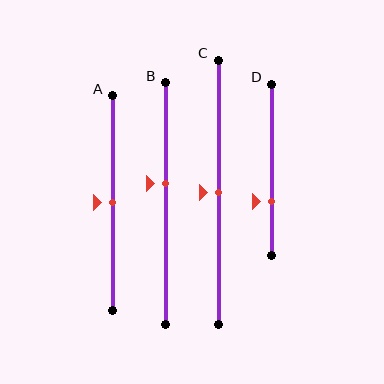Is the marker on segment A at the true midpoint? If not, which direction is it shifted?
Yes, the marker on segment A is at the true midpoint.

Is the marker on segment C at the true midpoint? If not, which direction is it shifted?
Yes, the marker on segment C is at the true midpoint.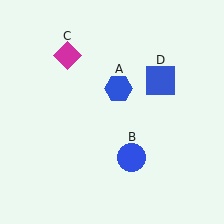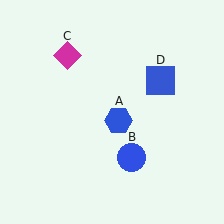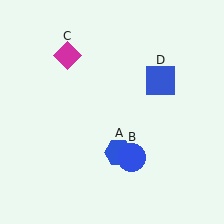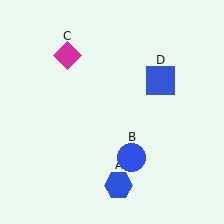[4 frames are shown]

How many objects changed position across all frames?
1 object changed position: blue hexagon (object A).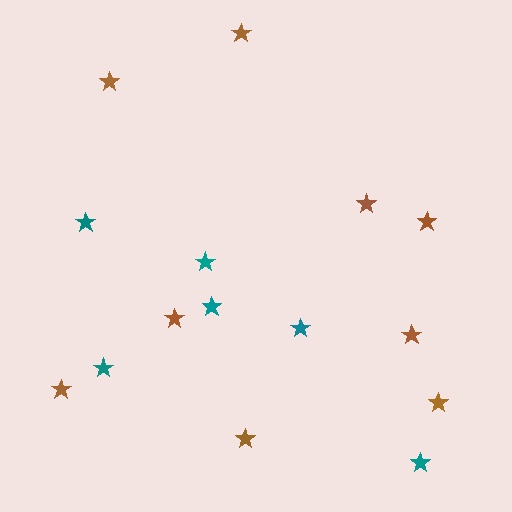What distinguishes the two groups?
There are 2 groups: one group of teal stars (6) and one group of brown stars (9).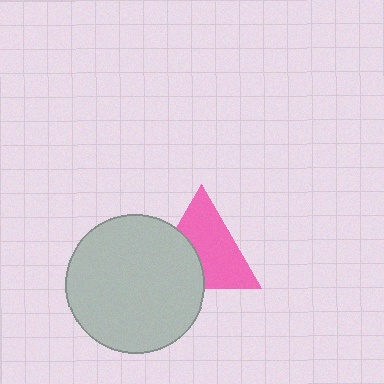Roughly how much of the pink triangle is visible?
About half of it is visible (roughly 63%).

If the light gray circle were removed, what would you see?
You would see the complete pink triangle.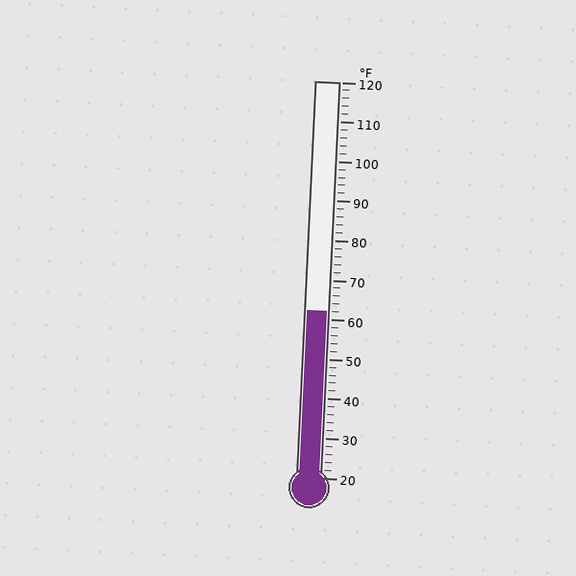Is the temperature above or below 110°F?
The temperature is below 110°F.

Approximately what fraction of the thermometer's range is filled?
The thermometer is filled to approximately 40% of its range.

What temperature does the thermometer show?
The thermometer shows approximately 62°F.